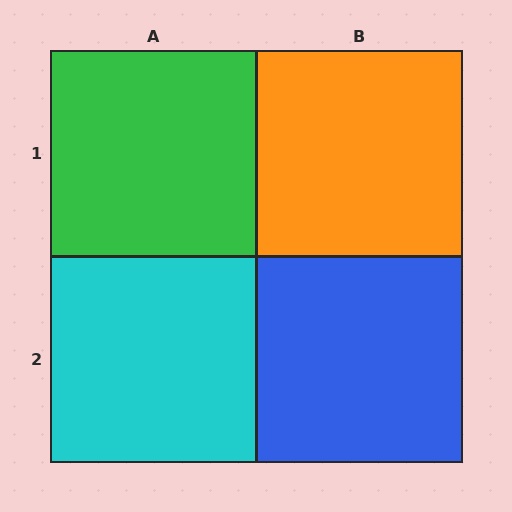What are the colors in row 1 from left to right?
Green, orange.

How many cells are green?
1 cell is green.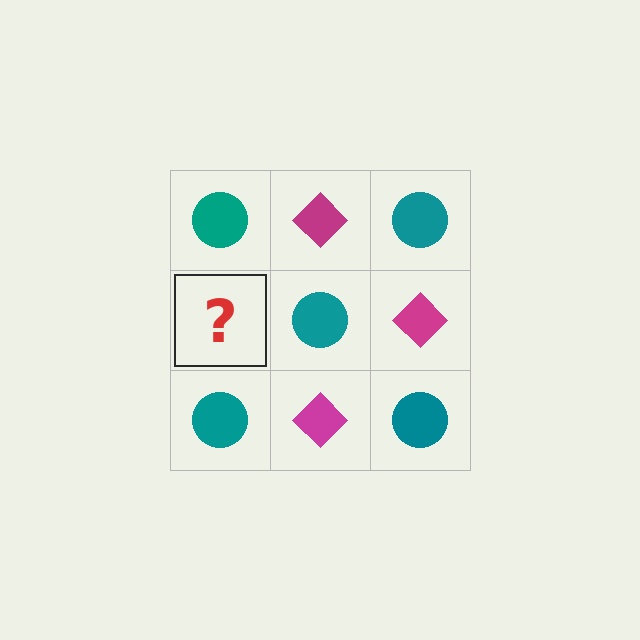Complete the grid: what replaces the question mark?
The question mark should be replaced with a magenta diamond.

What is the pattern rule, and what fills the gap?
The rule is that it alternates teal circle and magenta diamond in a checkerboard pattern. The gap should be filled with a magenta diamond.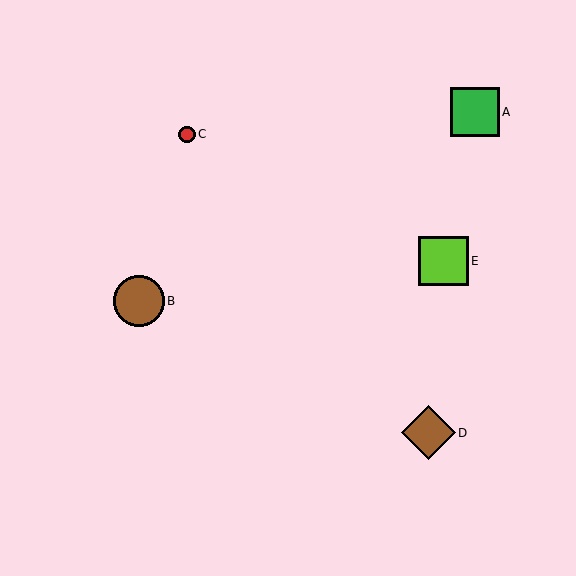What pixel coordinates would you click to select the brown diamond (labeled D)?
Click at (428, 433) to select the brown diamond D.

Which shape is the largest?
The brown diamond (labeled D) is the largest.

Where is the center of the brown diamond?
The center of the brown diamond is at (428, 433).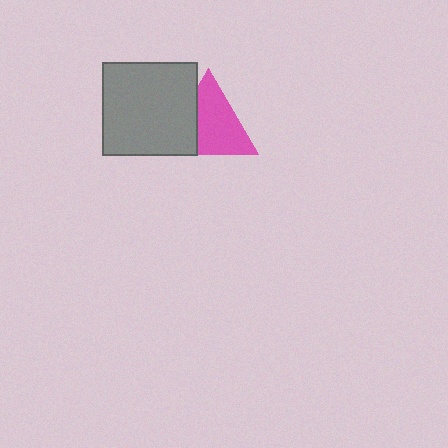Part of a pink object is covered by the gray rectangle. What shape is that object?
It is a triangle.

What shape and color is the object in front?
The object in front is a gray rectangle.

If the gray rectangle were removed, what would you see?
You would see the complete pink triangle.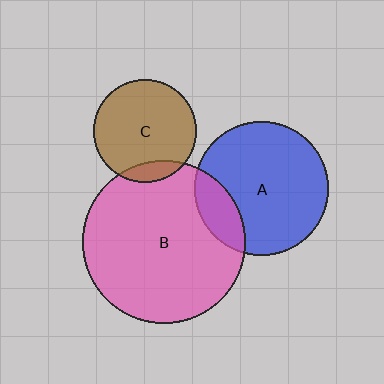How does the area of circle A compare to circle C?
Approximately 1.7 times.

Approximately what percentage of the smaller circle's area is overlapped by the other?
Approximately 10%.